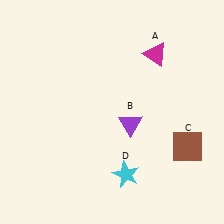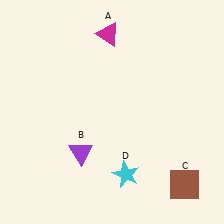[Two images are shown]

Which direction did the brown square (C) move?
The brown square (C) moved down.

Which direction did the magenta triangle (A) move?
The magenta triangle (A) moved left.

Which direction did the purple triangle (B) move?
The purple triangle (B) moved left.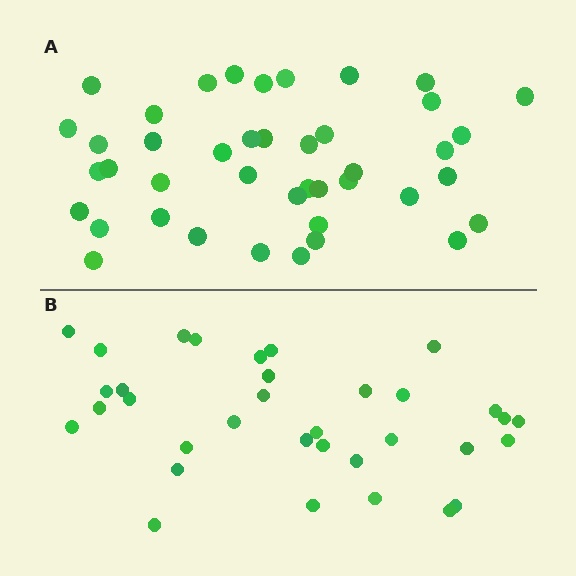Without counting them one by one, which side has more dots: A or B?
Region A (the top region) has more dots.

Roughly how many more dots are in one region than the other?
Region A has roughly 8 or so more dots than region B.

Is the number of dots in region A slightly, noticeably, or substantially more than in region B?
Region A has only slightly more — the two regions are fairly close. The ratio is roughly 1.2 to 1.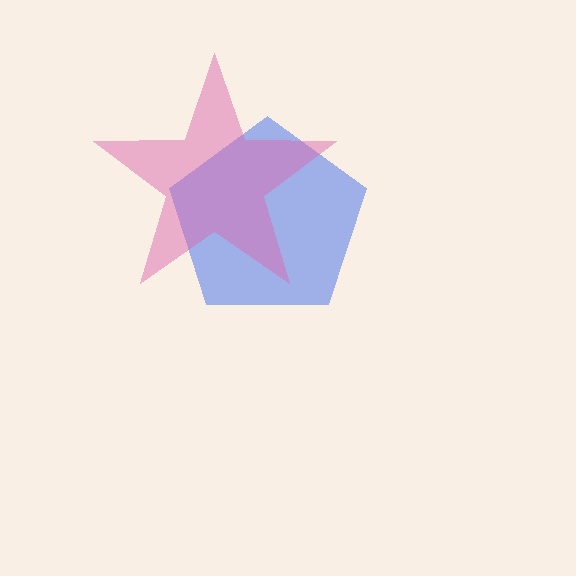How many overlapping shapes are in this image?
There are 2 overlapping shapes in the image.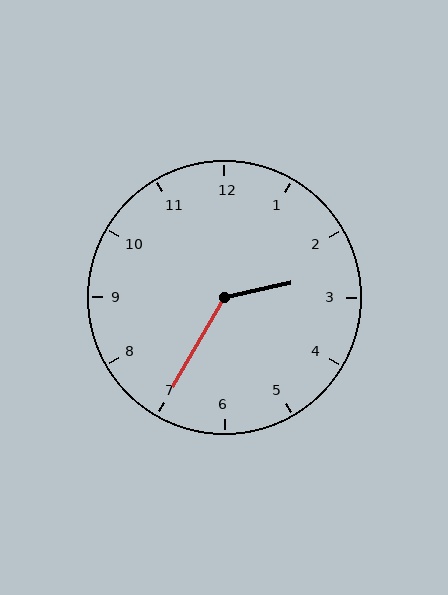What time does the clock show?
2:35.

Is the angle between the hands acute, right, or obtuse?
It is obtuse.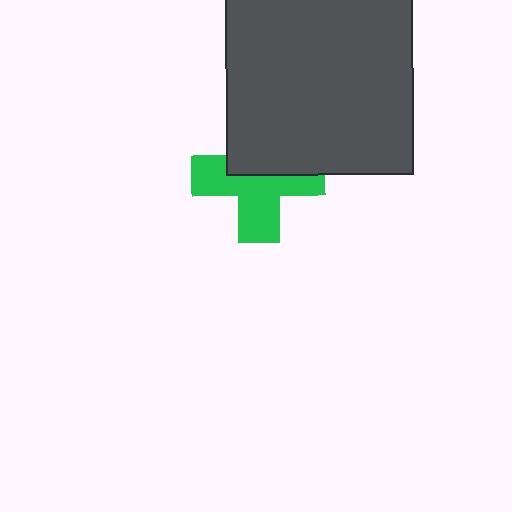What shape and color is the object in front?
The object in front is a dark gray square.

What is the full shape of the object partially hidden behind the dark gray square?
The partially hidden object is a green cross.